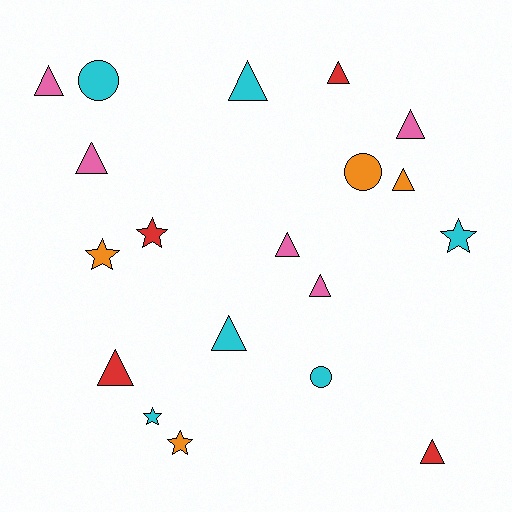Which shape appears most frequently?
Triangle, with 11 objects.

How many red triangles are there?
There are 3 red triangles.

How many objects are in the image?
There are 19 objects.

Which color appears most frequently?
Cyan, with 6 objects.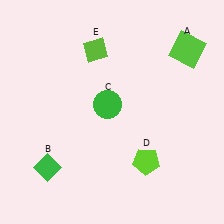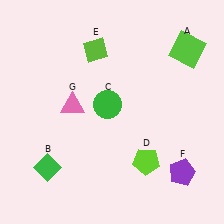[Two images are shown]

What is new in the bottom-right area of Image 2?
A purple pentagon (F) was added in the bottom-right area of Image 2.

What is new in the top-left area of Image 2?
A pink triangle (G) was added in the top-left area of Image 2.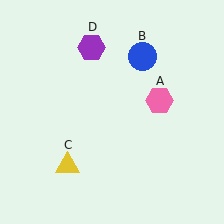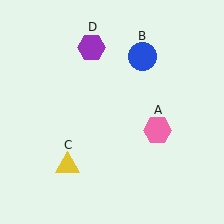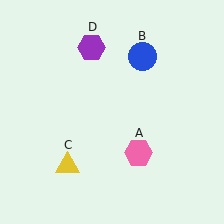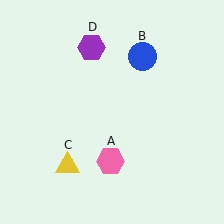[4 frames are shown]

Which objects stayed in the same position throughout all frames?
Blue circle (object B) and yellow triangle (object C) and purple hexagon (object D) remained stationary.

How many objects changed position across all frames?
1 object changed position: pink hexagon (object A).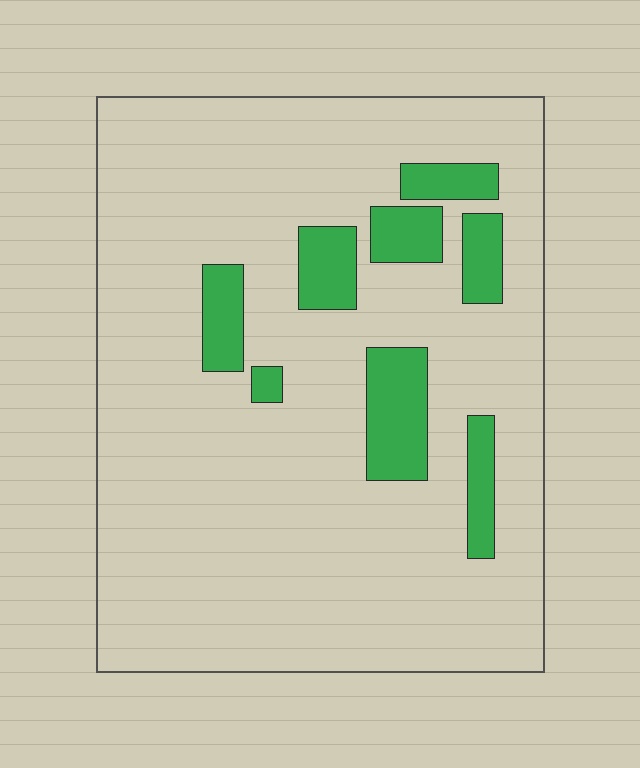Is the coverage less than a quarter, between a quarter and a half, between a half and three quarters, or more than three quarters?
Less than a quarter.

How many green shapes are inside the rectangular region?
8.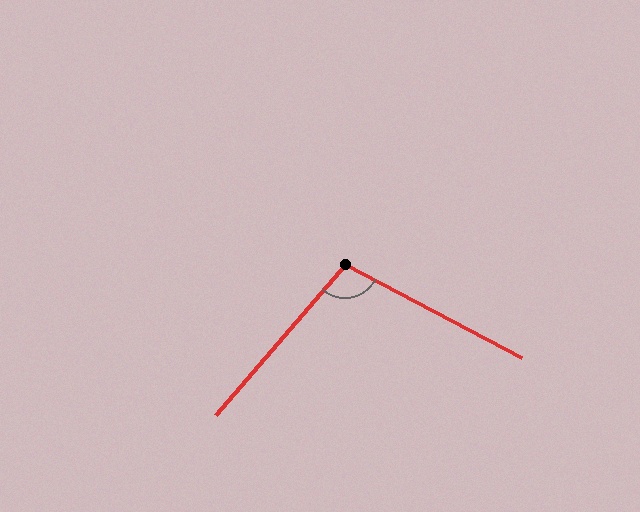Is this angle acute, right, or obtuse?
It is obtuse.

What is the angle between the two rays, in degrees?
Approximately 103 degrees.